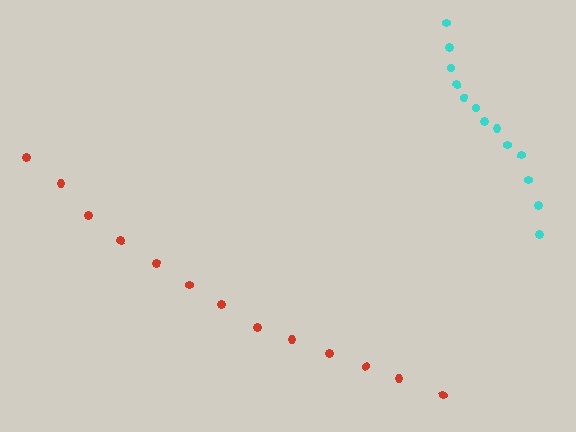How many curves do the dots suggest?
There are 2 distinct paths.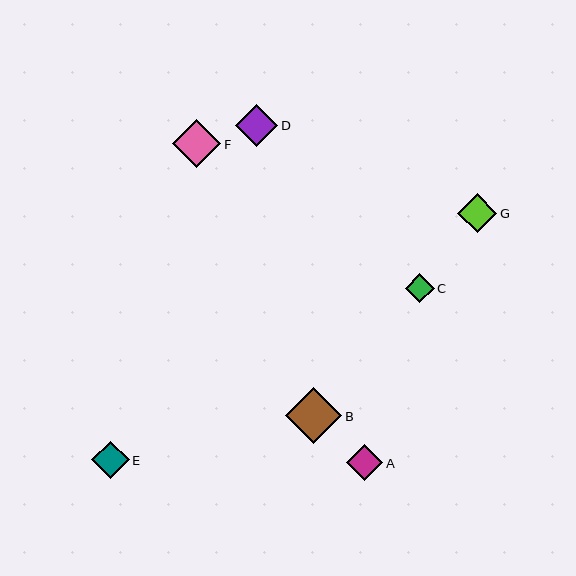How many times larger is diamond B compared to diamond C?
Diamond B is approximately 1.9 times the size of diamond C.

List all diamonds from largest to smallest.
From largest to smallest: B, F, D, G, E, A, C.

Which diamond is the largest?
Diamond B is the largest with a size of approximately 56 pixels.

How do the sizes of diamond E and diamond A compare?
Diamond E and diamond A are approximately the same size.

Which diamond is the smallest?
Diamond C is the smallest with a size of approximately 29 pixels.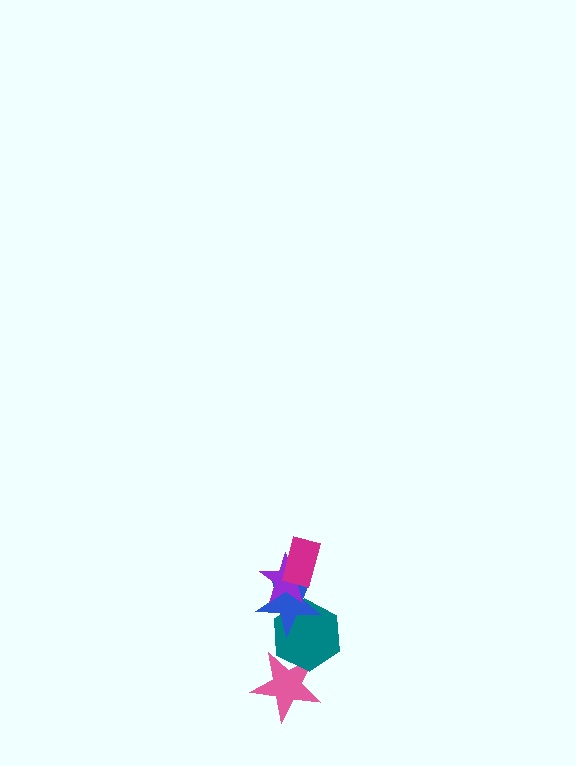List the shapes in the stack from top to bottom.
From top to bottom: the magenta rectangle, the purple star, the blue star, the teal hexagon, the pink star.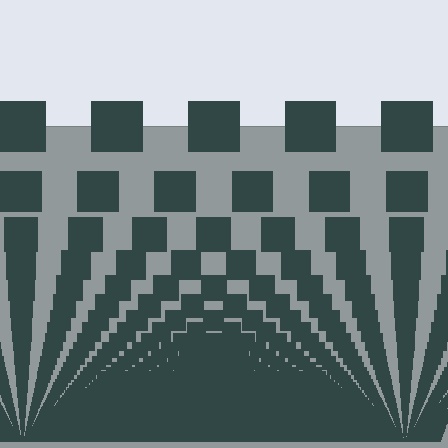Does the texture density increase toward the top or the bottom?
Density increases toward the bottom.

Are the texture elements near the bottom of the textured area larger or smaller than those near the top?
Smaller. The gradient is inverted — elements near the bottom are smaller and denser.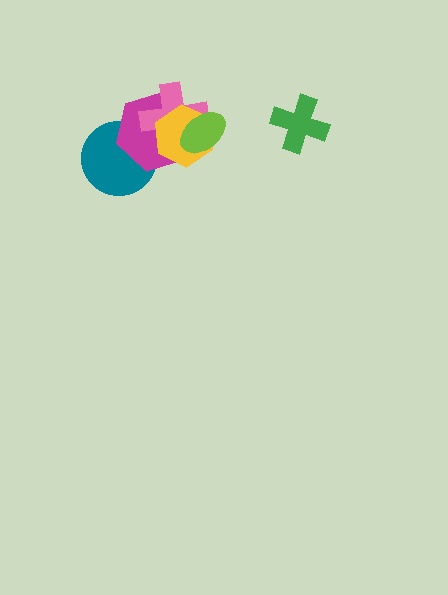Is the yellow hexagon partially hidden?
Yes, it is partially covered by another shape.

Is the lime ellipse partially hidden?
No, no other shape covers it.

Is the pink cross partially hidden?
Yes, it is partially covered by another shape.